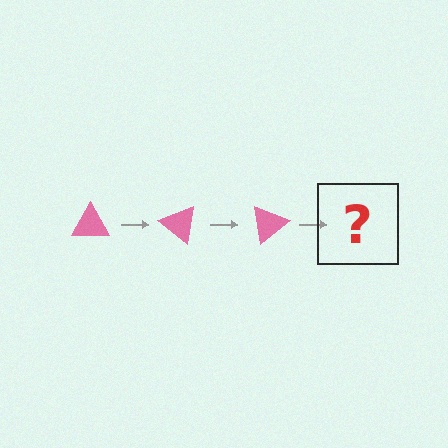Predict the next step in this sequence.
The next step is a pink triangle rotated 120 degrees.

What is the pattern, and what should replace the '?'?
The pattern is that the triangle rotates 40 degrees each step. The '?' should be a pink triangle rotated 120 degrees.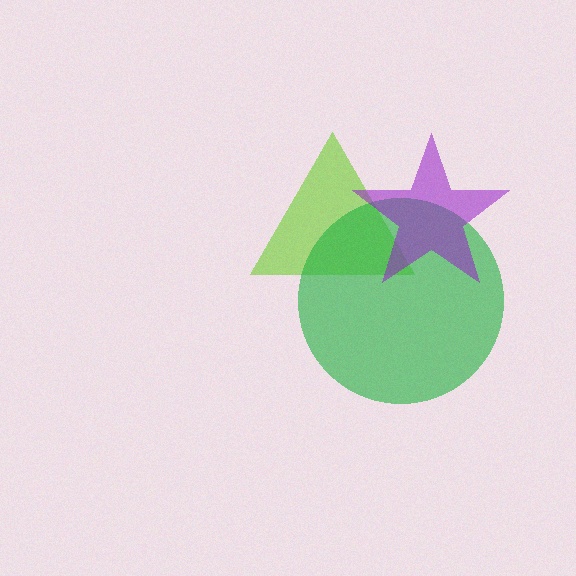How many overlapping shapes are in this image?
There are 3 overlapping shapes in the image.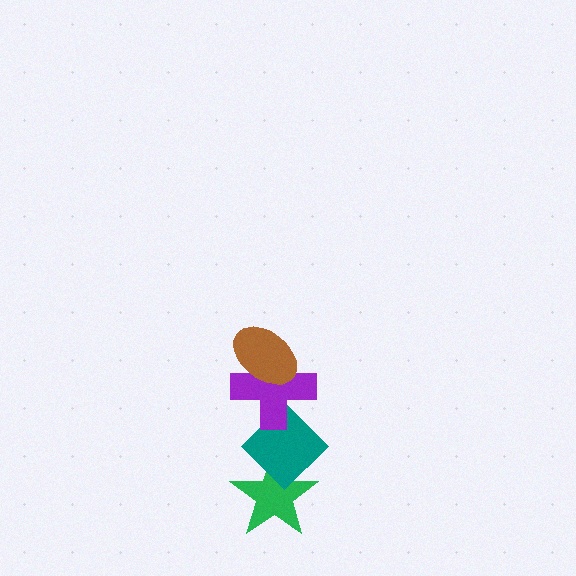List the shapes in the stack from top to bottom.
From top to bottom: the brown ellipse, the purple cross, the teal diamond, the green star.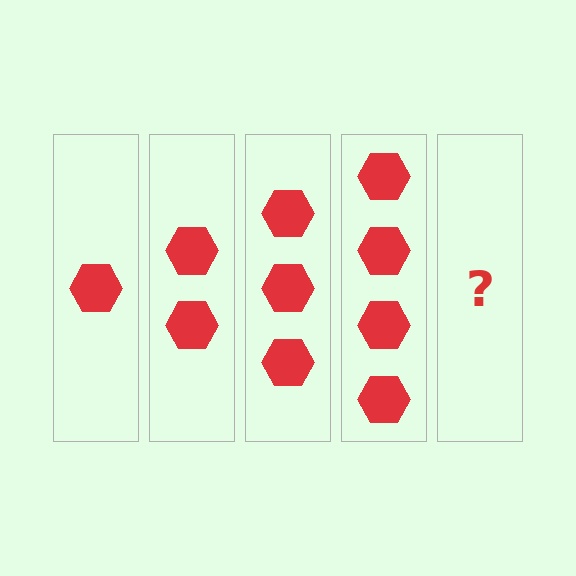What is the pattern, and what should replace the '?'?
The pattern is that each step adds one more hexagon. The '?' should be 5 hexagons.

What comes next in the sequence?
The next element should be 5 hexagons.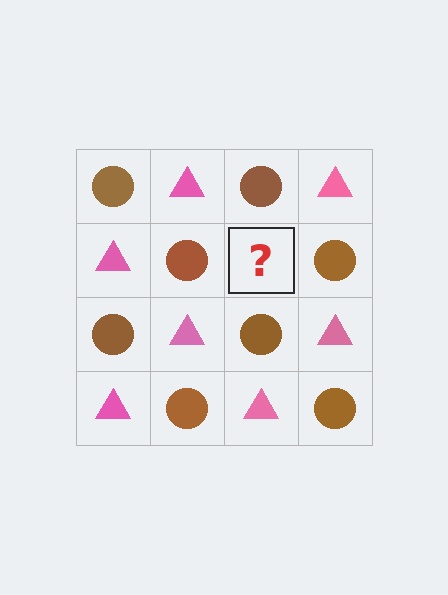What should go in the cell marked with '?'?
The missing cell should contain a pink triangle.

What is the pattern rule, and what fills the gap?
The rule is that it alternates brown circle and pink triangle in a checkerboard pattern. The gap should be filled with a pink triangle.